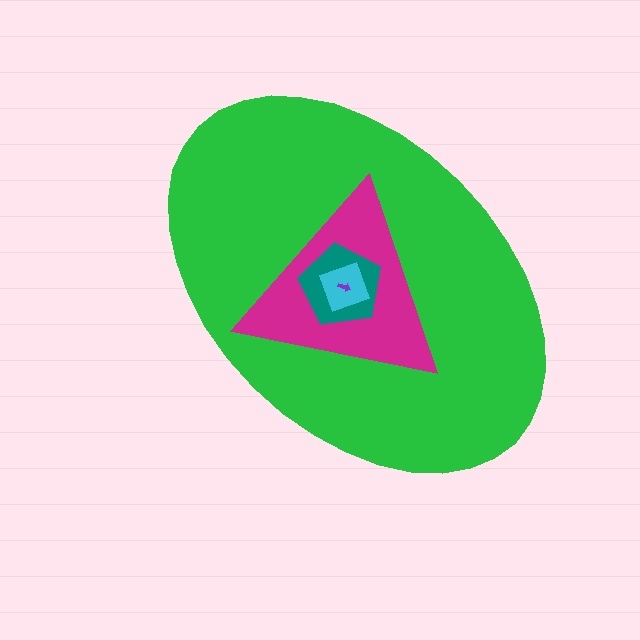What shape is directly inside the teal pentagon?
The cyan diamond.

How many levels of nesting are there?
5.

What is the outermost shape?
The green ellipse.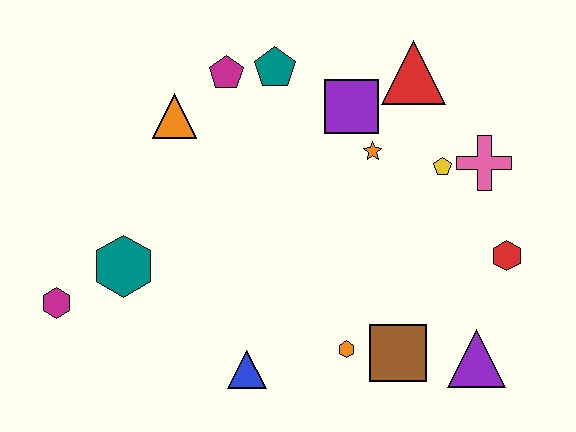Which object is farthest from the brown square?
The magenta hexagon is farthest from the brown square.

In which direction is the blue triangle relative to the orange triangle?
The blue triangle is below the orange triangle.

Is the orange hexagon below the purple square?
Yes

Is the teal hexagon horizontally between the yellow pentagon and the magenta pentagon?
No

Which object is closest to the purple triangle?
The brown square is closest to the purple triangle.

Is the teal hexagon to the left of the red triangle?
Yes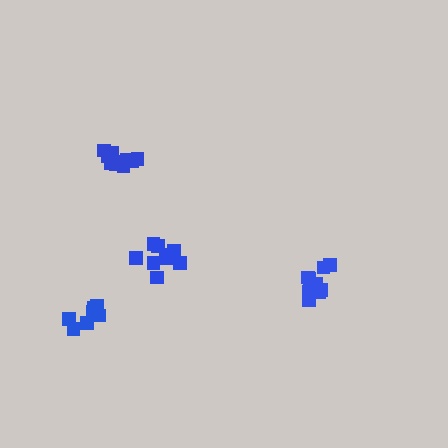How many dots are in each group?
Group 1: 10 dots, Group 2: 12 dots, Group 3: 8 dots, Group 4: 9 dots (39 total).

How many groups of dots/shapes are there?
There are 4 groups.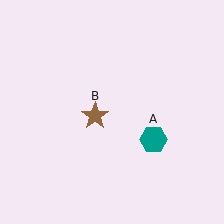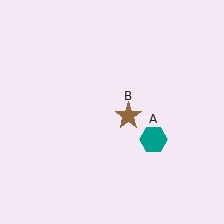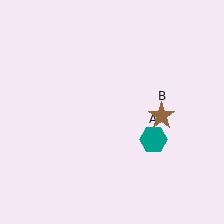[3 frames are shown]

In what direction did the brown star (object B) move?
The brown star (object B) moved right.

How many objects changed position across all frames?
1 object changed position: brown star (object B).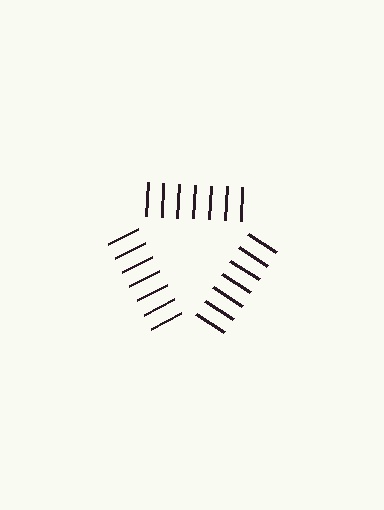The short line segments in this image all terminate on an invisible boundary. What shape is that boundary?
An illusory triangle — the line segments terminate on its edges but no continuous stroke is drawn.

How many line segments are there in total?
21 — 7 along each of the 3 edges.